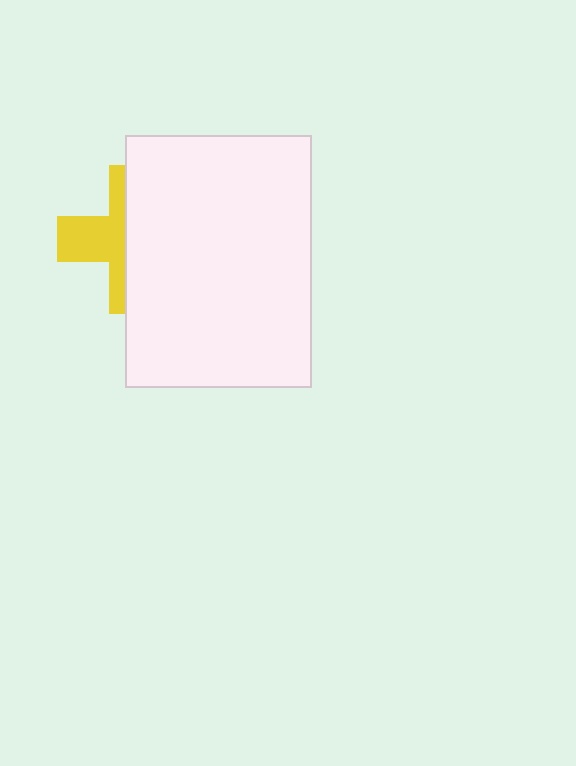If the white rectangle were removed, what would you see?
You would see the complete yellow cross.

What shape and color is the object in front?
The object in front is a white rectangle.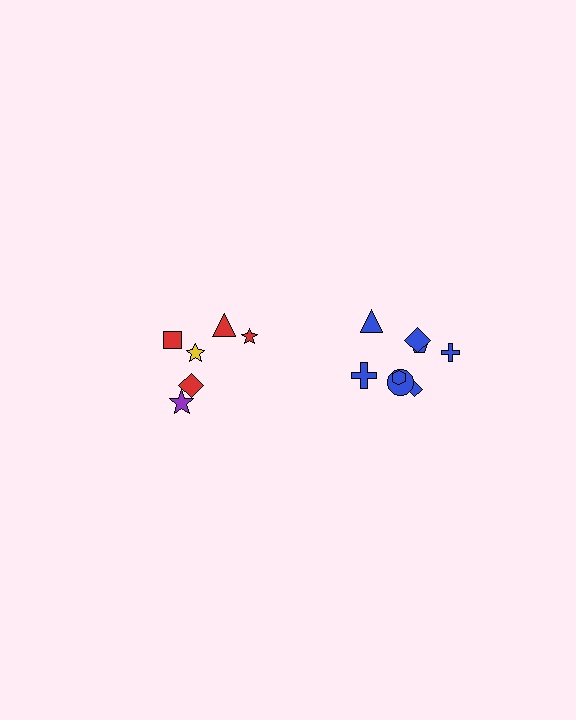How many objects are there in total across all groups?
There are 14 objects.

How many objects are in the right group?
There are 8 objects.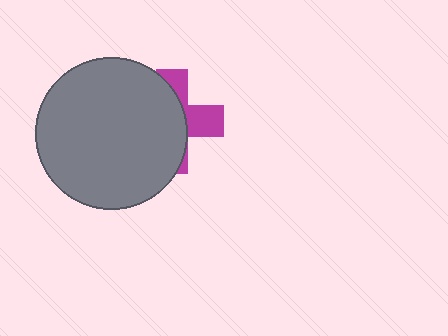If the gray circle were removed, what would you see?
You would see the complete magenta cross.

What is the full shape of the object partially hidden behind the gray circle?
The partially hidden object is a magenta cross.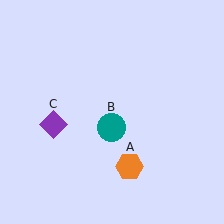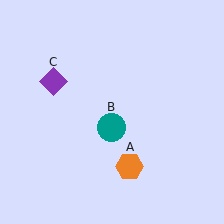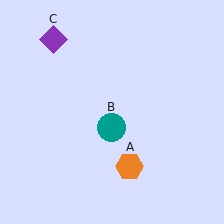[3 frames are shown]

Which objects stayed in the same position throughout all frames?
Orange hexagon (object A) and teal circle (object B) remained stationary.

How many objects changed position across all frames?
1 object changed position: purple diamond (object C).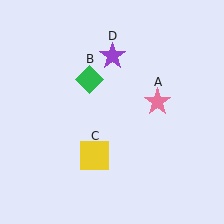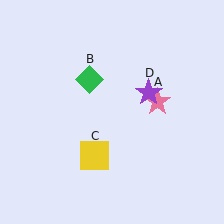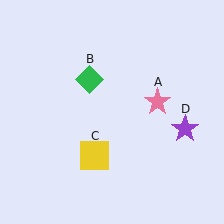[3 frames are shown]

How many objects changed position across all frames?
1 object changed position: purple star (object D).